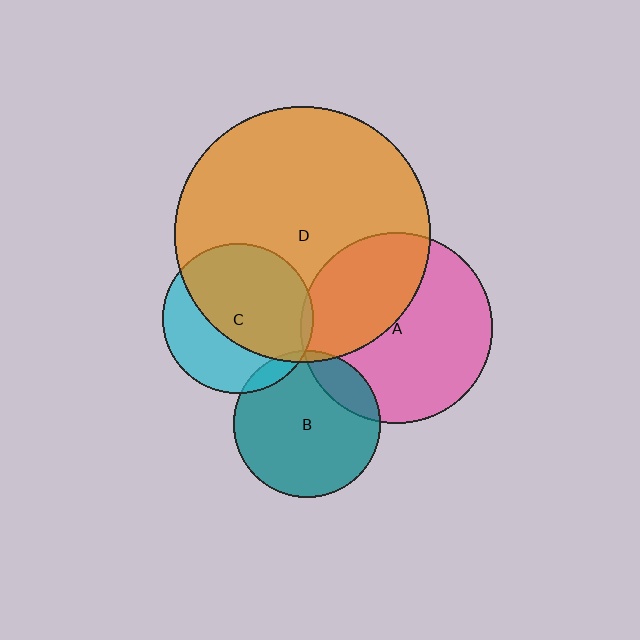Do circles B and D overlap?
Yes.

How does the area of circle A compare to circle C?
Approximately 1.6 times.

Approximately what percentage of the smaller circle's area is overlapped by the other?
Approximately 5%.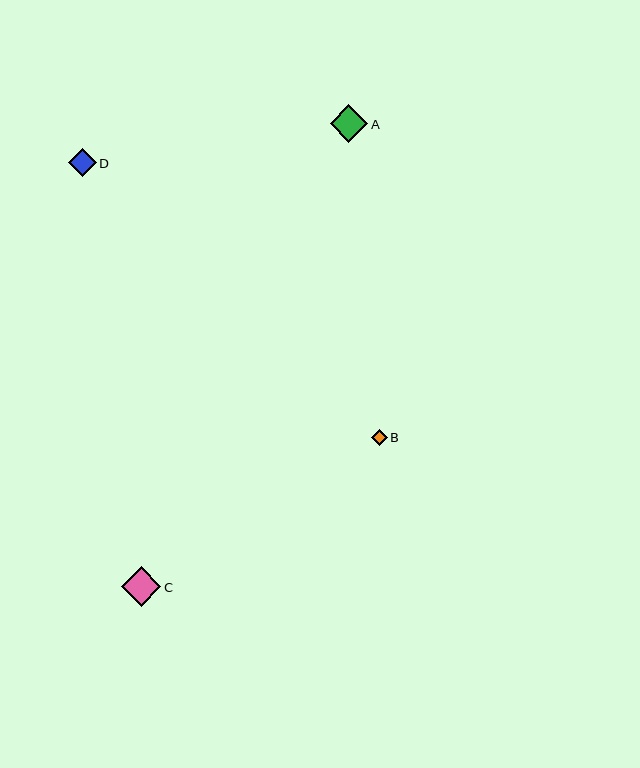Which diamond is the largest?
Diamond C is the largest with a size of approximately 40 pixels.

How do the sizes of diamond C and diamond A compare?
Diamond C and diamond A are approximately the same size.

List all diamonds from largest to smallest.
From largest to smallest: C, A, D, B.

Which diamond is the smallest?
Diamond B is the smallest with a size of approximately 16 pixels.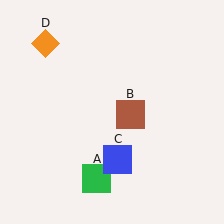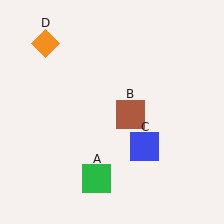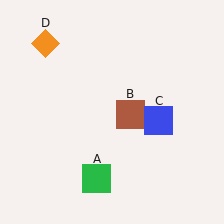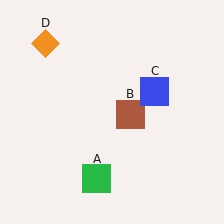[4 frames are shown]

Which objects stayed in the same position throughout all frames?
Green square (object A) and brown square (object B) and orange diamond (object D) remained stationary.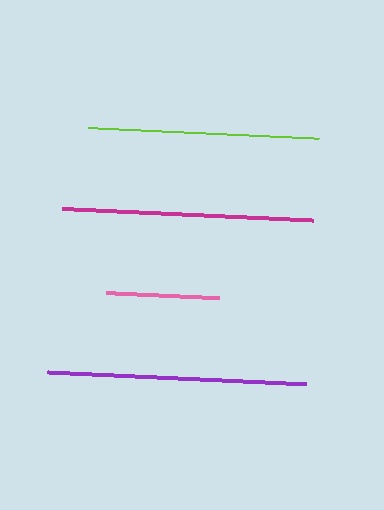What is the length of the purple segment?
The purple segment is approximately 260 pixels long.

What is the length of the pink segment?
The pink segment is approximately 113 pixels long.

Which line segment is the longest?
The purple line is the longest at approximately 260 pixels.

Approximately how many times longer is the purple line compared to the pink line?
The purple line is approximately 2.3 times the length of the pink line.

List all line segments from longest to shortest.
From longest to shortest: purple, magenta, lime, pink.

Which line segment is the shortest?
The pink line is the shortest at approximately 113 pixels.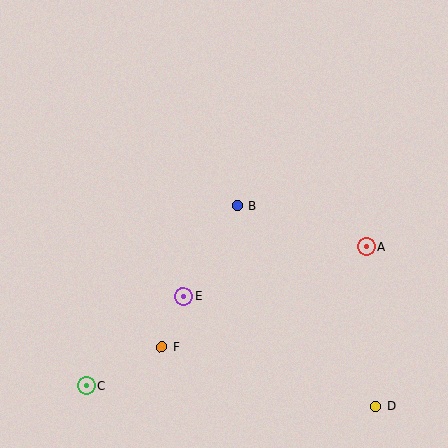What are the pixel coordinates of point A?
Point A is at (366, 246).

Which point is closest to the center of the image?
Point B at (237, 206) is closest to the center.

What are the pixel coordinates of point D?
Point D is at (376, 406).